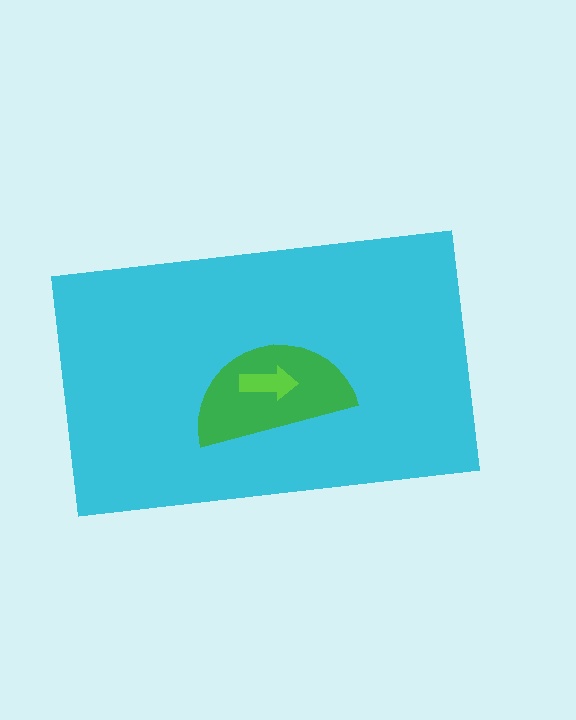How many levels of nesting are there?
3.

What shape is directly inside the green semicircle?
The lime arrow.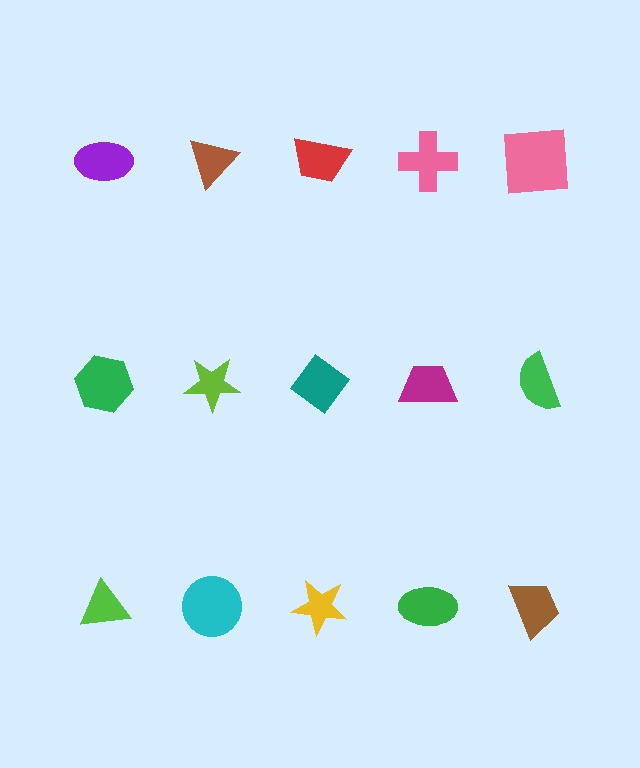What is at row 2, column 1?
A green hexagon.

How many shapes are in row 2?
5 shapes.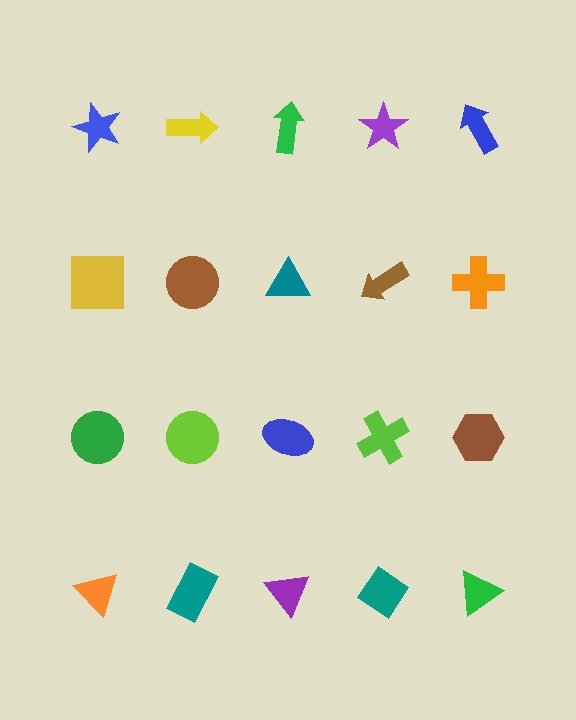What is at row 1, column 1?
A blue star.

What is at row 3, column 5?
A brown hexagon.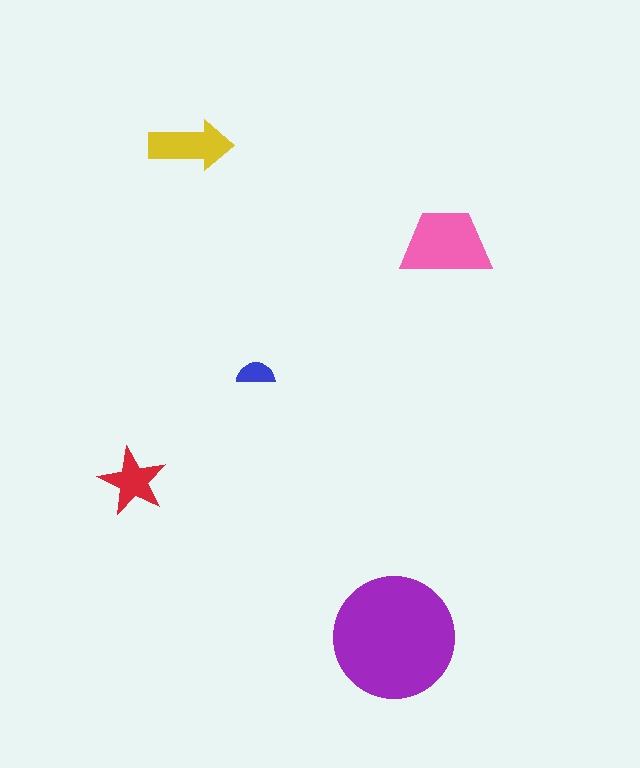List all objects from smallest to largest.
The blue semicircle, the red star, the yellow arrow, the pink trapezoid, the purple circle.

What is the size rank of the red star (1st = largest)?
4th.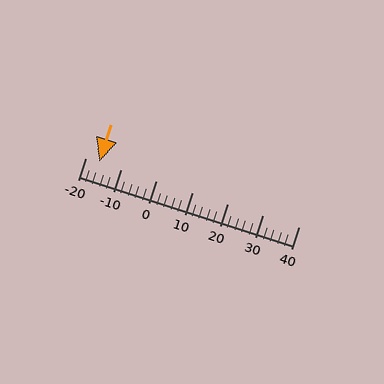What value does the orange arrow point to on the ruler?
The orange arrow points to approximately -16.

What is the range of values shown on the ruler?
The ruler shows values from -20 to 40.